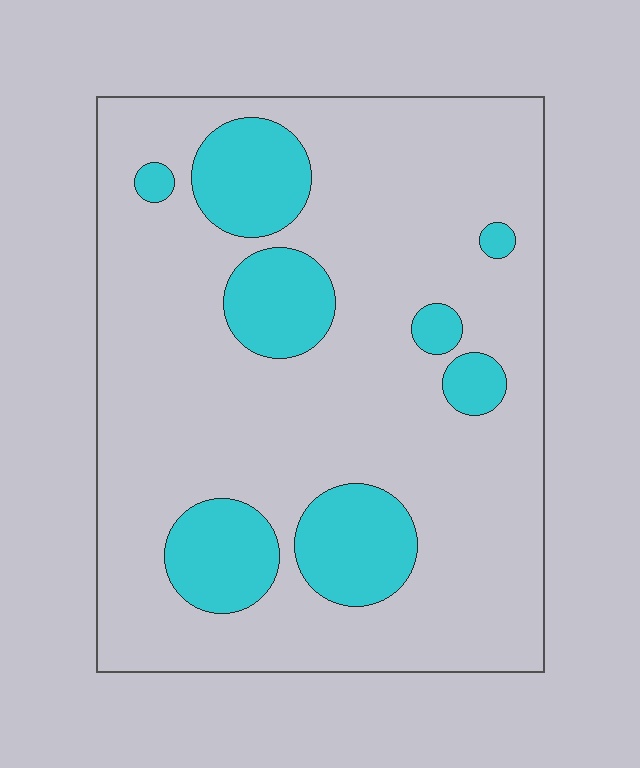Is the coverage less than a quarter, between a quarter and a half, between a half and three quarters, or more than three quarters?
Less than a quarter.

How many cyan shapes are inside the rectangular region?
8.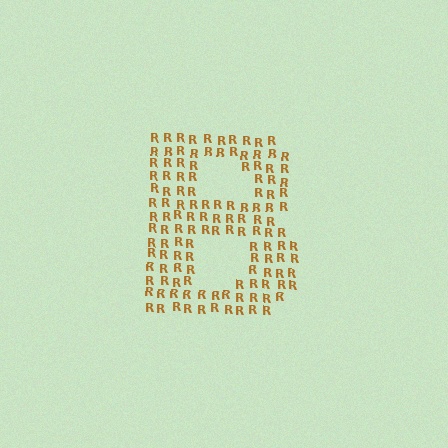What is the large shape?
The large shape is the letter B.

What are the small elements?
The small elements are letter R's.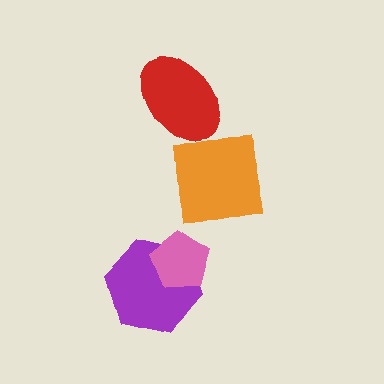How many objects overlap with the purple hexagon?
1 object overlaps with the purple hexagon.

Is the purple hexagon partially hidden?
Yes, it is partially covered by another shape.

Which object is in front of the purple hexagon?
The pink pentagon is in front of the purple hexagon.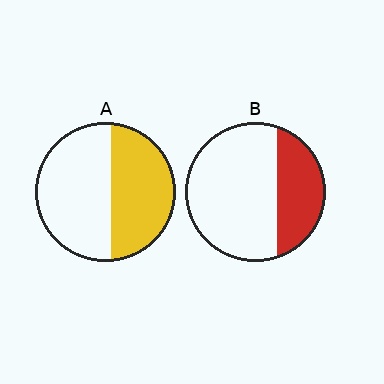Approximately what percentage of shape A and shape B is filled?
A is approximately 45% and B is approximately 30%.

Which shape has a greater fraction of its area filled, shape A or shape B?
Shape A.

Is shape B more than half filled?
No.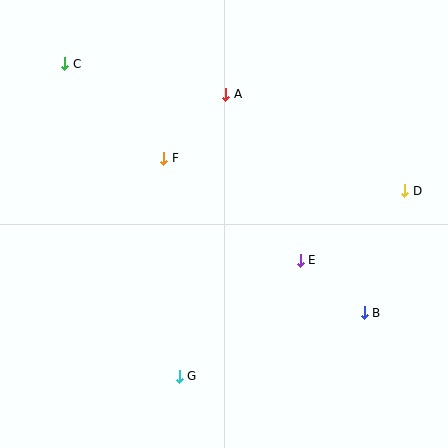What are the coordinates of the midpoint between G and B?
The midpoint between G and B is at (272, 345).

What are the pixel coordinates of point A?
Point A is at (226, 94).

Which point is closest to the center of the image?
Point E at (300, 260) is closest to the center.